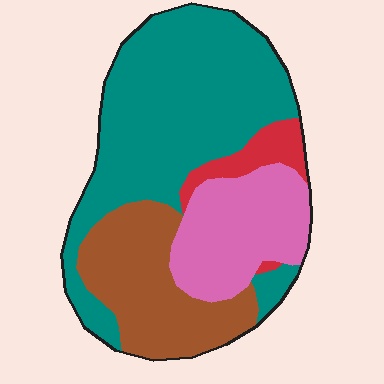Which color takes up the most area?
Teal, at roughly 50%.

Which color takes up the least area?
Red, at roughly 5%.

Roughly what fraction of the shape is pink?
Pink covers about 20% of the shape.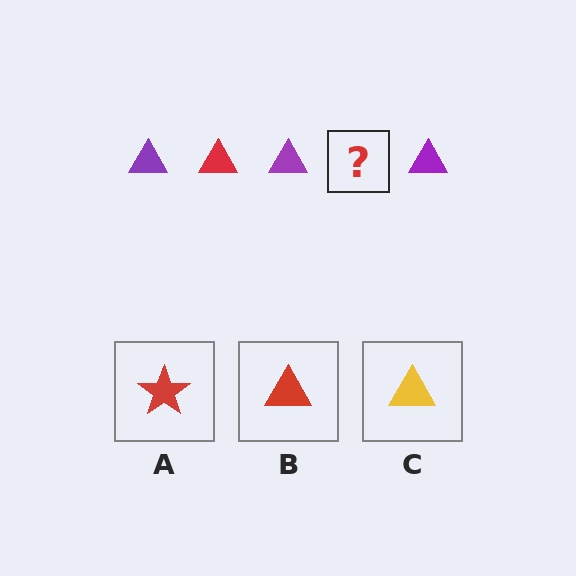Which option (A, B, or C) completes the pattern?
B.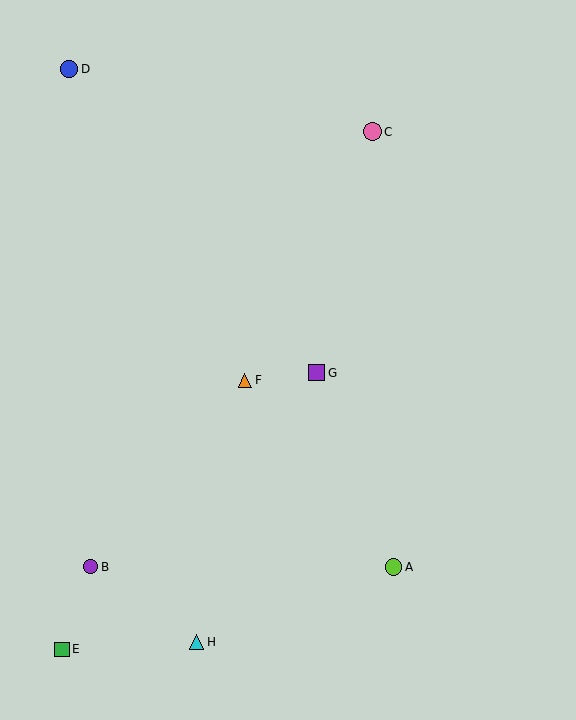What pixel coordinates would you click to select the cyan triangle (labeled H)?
Click at (196, 642) to select the cyan triangle H.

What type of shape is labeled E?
Shape E is a green square.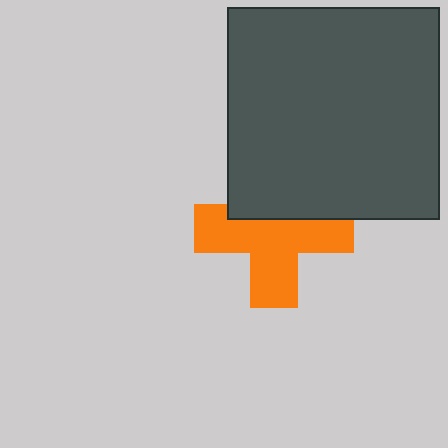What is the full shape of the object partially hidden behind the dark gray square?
The partially hidden object is an orange cross.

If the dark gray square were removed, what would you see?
You would see the complete orange cross.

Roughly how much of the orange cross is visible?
About half of it is visible (roughly 65%).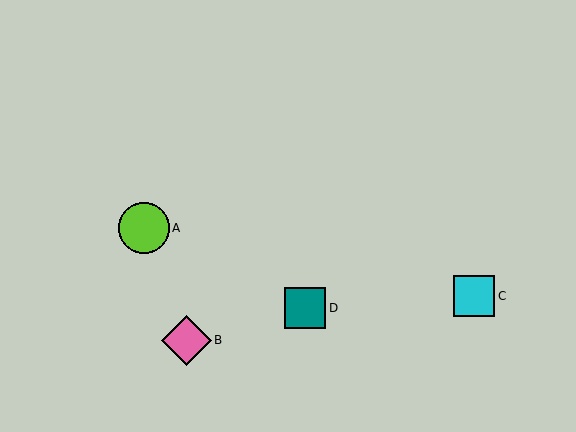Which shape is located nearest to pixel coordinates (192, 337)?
The pink diamond (labeled B) at (186, 340) is nearest to that location.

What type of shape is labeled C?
Shape C is a cyan square.